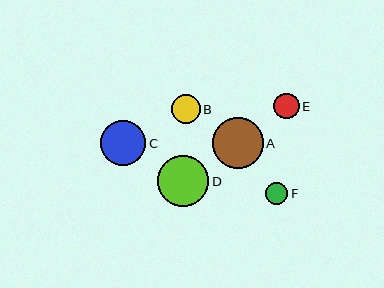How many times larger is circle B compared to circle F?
Circle B is approximately 1.3 times the size of circle F.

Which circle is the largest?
Circle D is the largest with a size of approximately 51 pixels.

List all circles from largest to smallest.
From largest to smallest: D, A, C, B, E, F.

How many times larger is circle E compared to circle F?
Circle E is approximately 1.1 times the size of circle F.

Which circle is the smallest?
Circle F is the smallest with a size of approximately 22 pixels.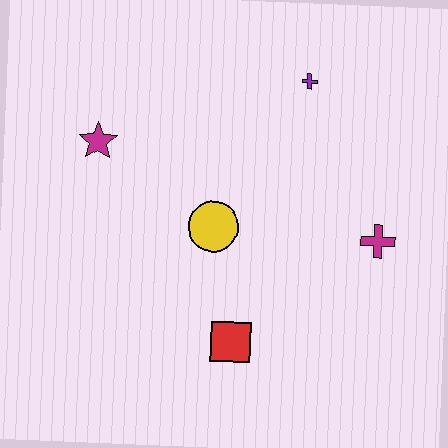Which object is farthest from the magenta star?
The magenta cross is farthest from the magenta star.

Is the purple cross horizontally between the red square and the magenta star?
No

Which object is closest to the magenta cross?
The yellow circle is closest to the magenta cross.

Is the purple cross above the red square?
Yes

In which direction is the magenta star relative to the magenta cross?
The magenta star is to the left of the magenta cross.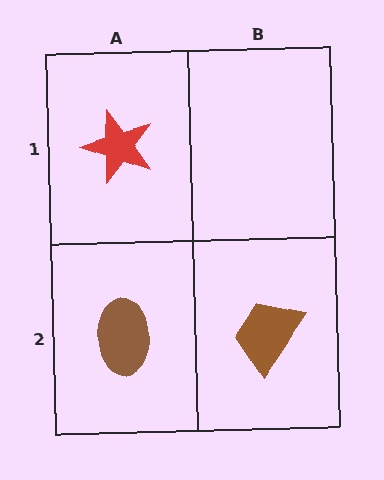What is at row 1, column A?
A red star.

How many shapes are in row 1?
1 shape.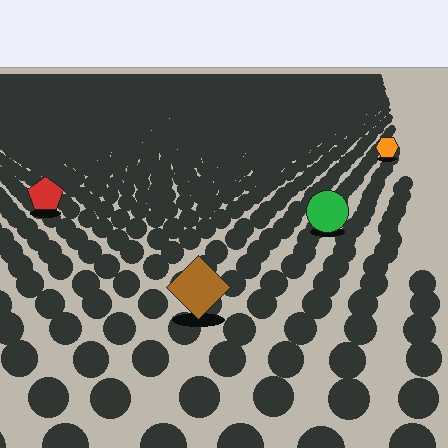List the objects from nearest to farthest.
From nearest to farthest: the brown diamond, the green circle, the red pentagon, the orange hexagon.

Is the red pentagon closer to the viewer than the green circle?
No. The green circle is closer — you can tell from the texture gradient: the ground texture is coarser near it.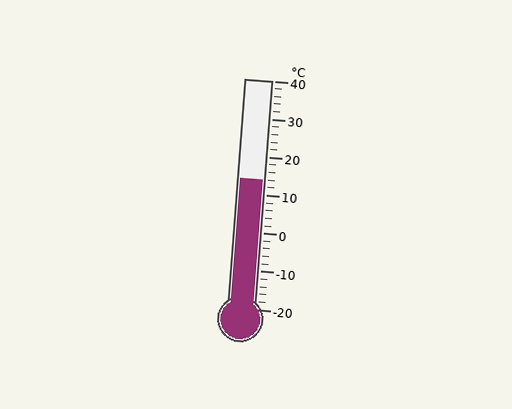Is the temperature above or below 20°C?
The temperature is below 20°C.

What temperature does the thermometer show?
The thermometer shows approximately 14°C.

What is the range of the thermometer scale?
The thermometer scale ranges from -20°C to 40°C.